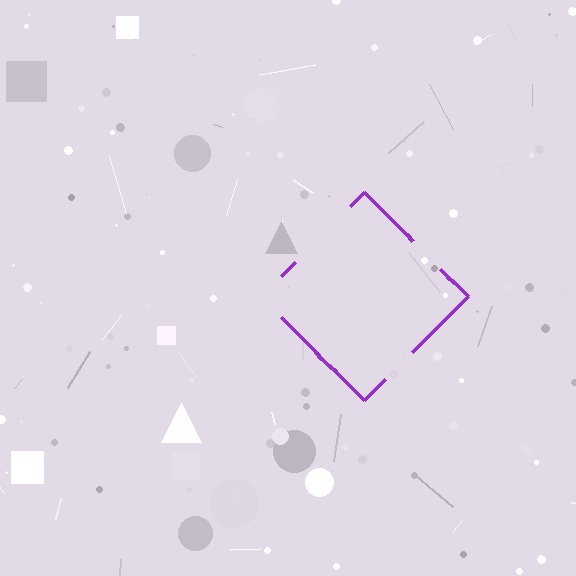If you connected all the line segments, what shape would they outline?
They would outline a diamond.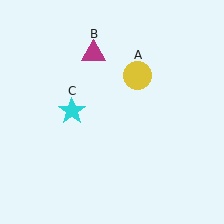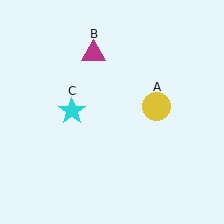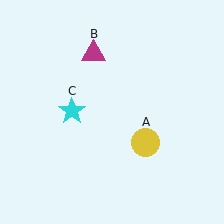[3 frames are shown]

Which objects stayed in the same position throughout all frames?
Magenta triangle (object B) and cyan star (object C) remained stationary.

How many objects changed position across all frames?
1 object changed position: yellow circle (object A).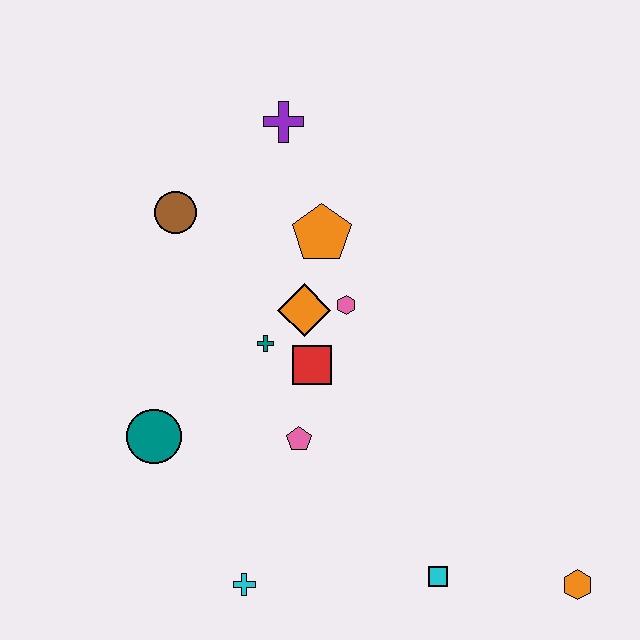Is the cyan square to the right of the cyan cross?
Yes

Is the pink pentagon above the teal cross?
No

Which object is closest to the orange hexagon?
The cyan square is closest to the orange hexagon.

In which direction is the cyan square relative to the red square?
The cyan square is below the red square.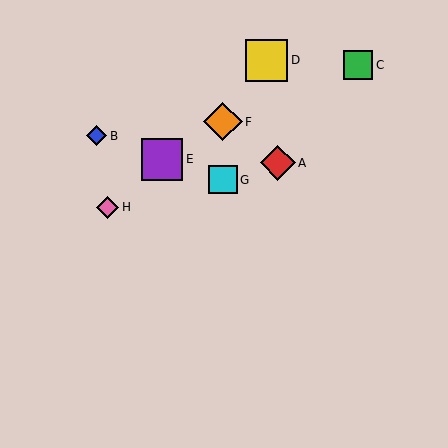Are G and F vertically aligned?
Yes, both are at x≈223.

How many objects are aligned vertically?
2 objects (F, G) are aligned vertically.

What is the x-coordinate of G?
Object G is at x≈223.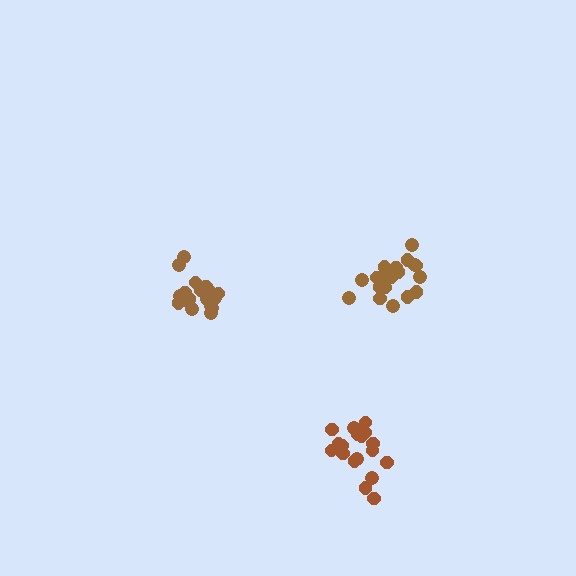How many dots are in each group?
Group 1: 19 dots, Group 2: 18 dots, Group 3: 19 dots (56 total).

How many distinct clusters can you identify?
There are 3 distinct clusters.